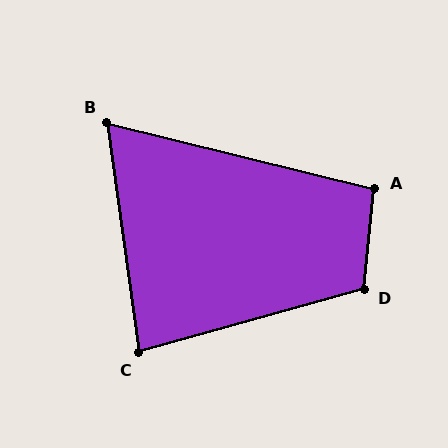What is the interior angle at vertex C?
Approximately 82 degrees (acute).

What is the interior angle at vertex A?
Approximately 98 degrees (obtuse).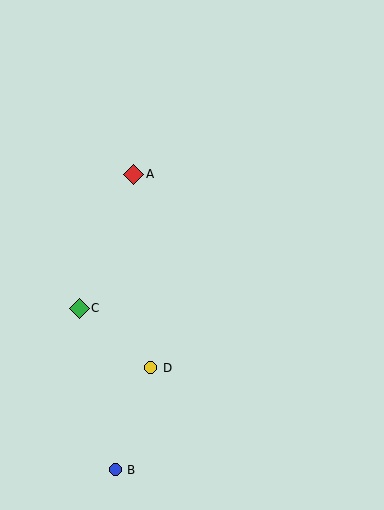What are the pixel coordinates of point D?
Point D is at (151, 368).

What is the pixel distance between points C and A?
The distance between C and A is 145 pixels.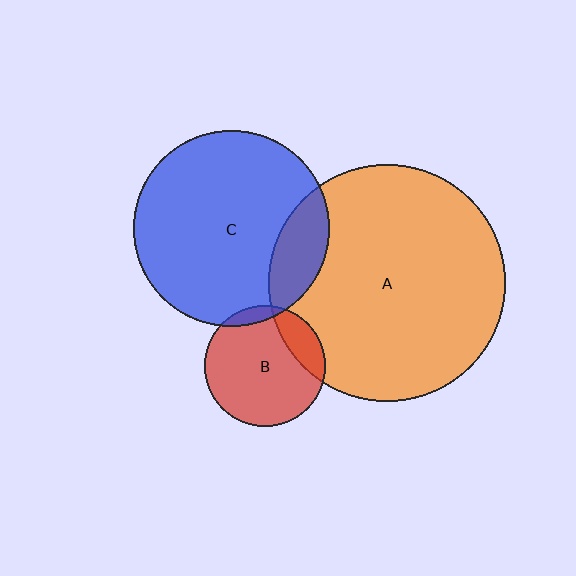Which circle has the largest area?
Circle A (orange).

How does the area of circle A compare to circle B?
Approximately 3.8 times.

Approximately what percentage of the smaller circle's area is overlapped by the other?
Approximately 20%.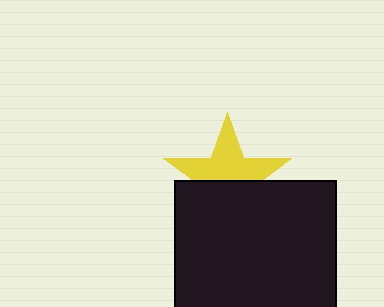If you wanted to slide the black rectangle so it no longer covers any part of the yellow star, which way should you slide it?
Slide it down — that is the most direct way to separate the two shapes.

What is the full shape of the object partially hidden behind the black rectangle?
The partially hidden object is a yellow star.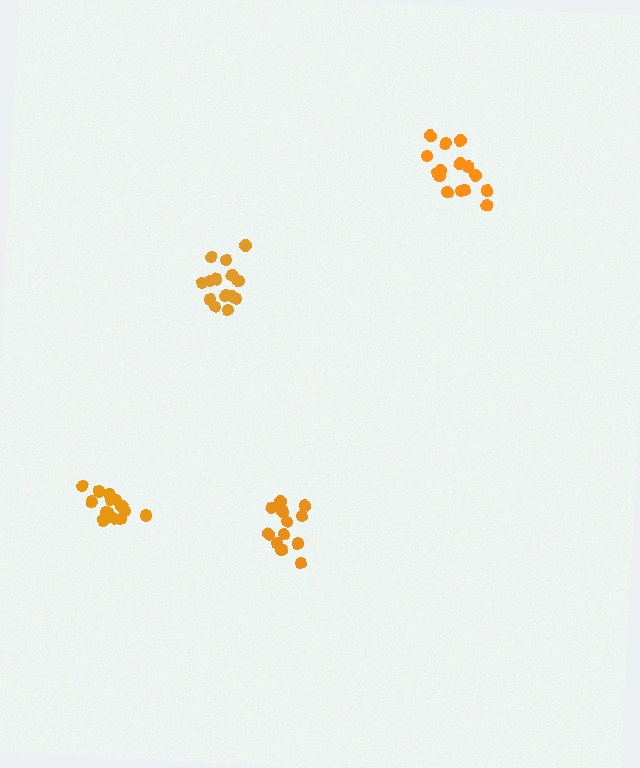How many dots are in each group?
Group 1: 15 dots, Group 2: 16 dots, Group 3: 15 dots, Group 4: 12 dots (58 total).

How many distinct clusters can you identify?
There are 4 distinct clusters.